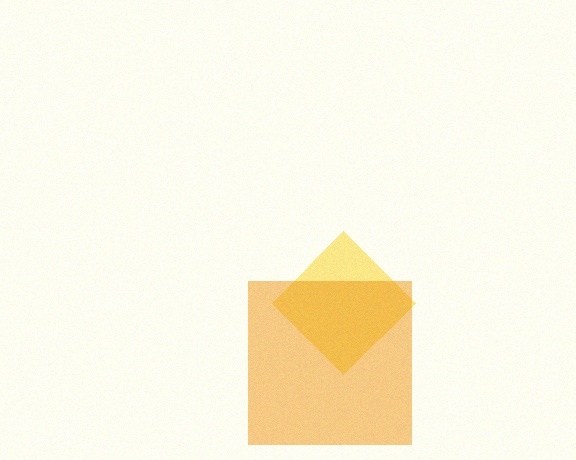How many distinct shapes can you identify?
There are 2 distinct shapes: a yellow diamond, an orange square.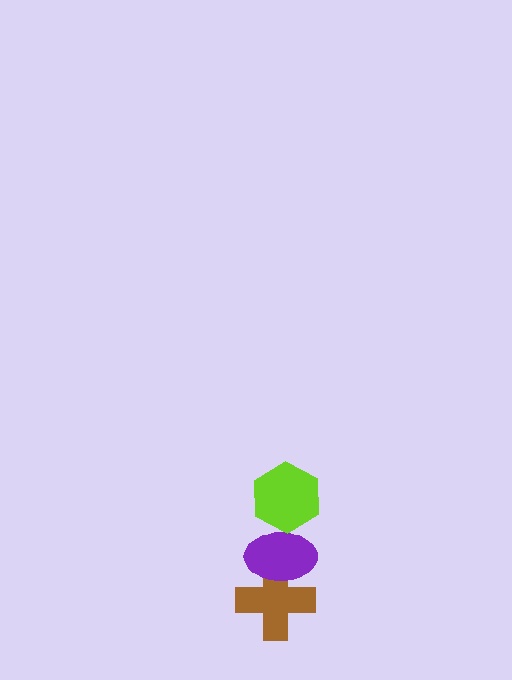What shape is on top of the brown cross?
The purple ellipse is on top of the brown cross.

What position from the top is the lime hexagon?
The lime hexagon is 1st from the top.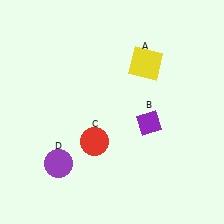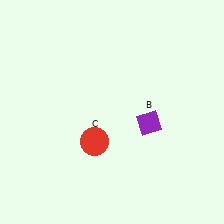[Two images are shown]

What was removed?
The purple circle (D), the yellow square (A) were removed in Image 2.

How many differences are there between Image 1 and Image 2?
There are 2 differences between the two images.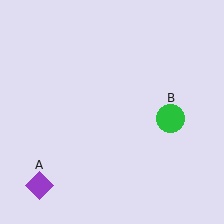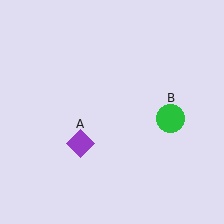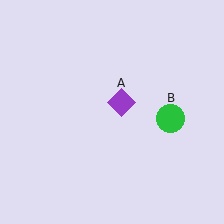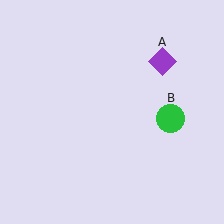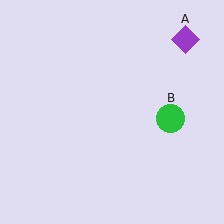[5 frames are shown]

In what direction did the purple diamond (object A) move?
The purple diamond (object A) moved up and to the right.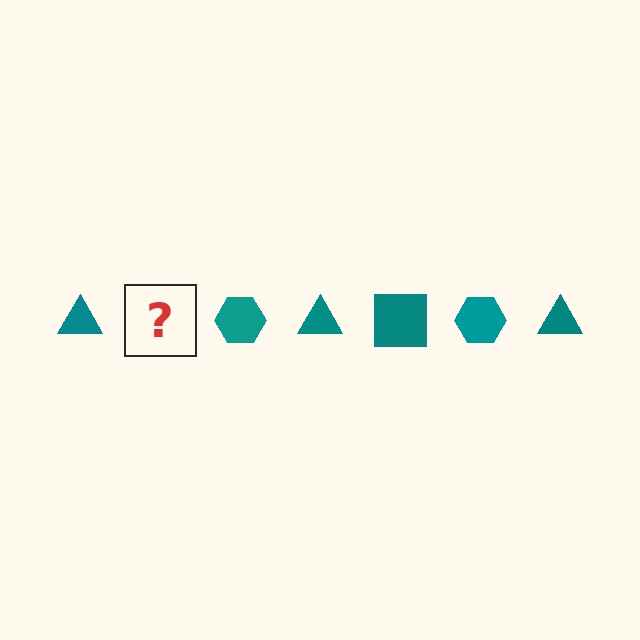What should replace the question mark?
The question mark should be replaced with a teal square.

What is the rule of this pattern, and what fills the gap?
The rule is that the pattern cycles through triangle, square, hexagon shapes in teal. The gap should be filled with a teal square.